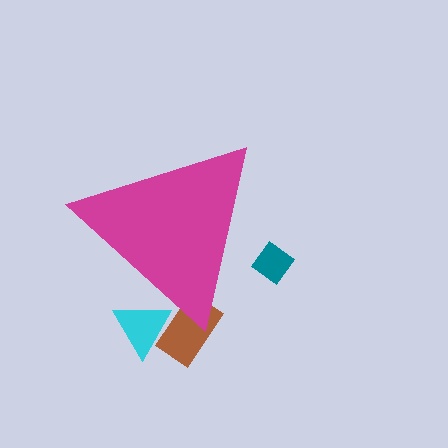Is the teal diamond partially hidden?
Yes, the teal diamond is partially hidden behind the magenta triangle.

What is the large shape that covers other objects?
A magenta triangle.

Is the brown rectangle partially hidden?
Yes, the brown rectangle is partially hidden behind the magenta triangle.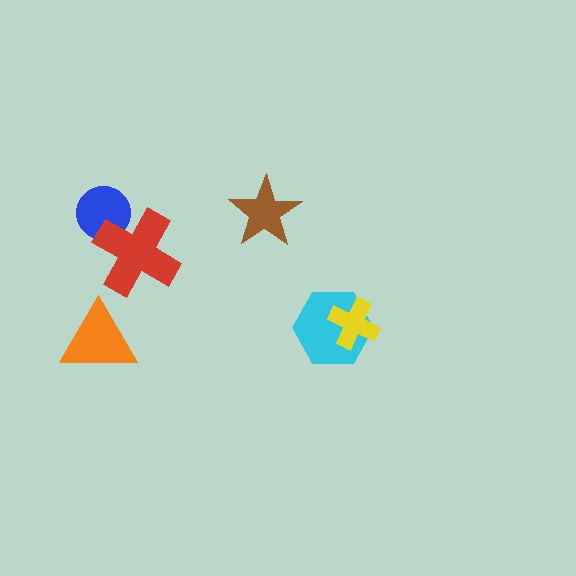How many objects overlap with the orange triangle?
0 objects overlap with the orange triangle.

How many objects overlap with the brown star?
0 objects overlap with the brown star.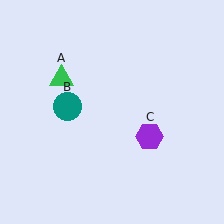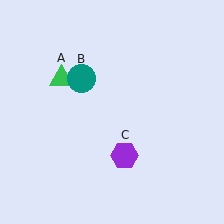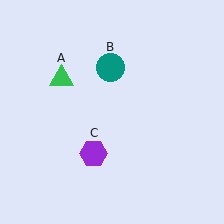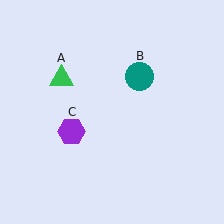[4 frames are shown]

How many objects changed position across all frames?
2 objects changed position: teal circle (object B), purple hexagon (object C).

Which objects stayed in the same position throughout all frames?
Green triangle (object A) remained stationary.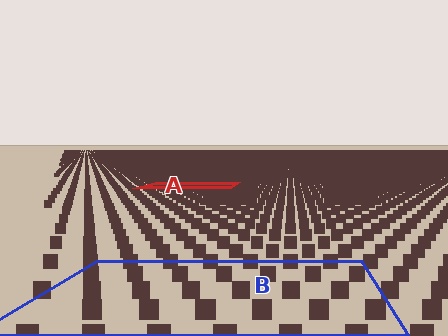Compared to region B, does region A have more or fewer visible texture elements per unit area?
Region A has more texture elements per unit area — they are packed more densely because it is farther away.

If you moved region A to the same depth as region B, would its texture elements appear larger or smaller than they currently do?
They would appear larger. At a closer depth, the same texture elements are projected at a bigger on-screen size.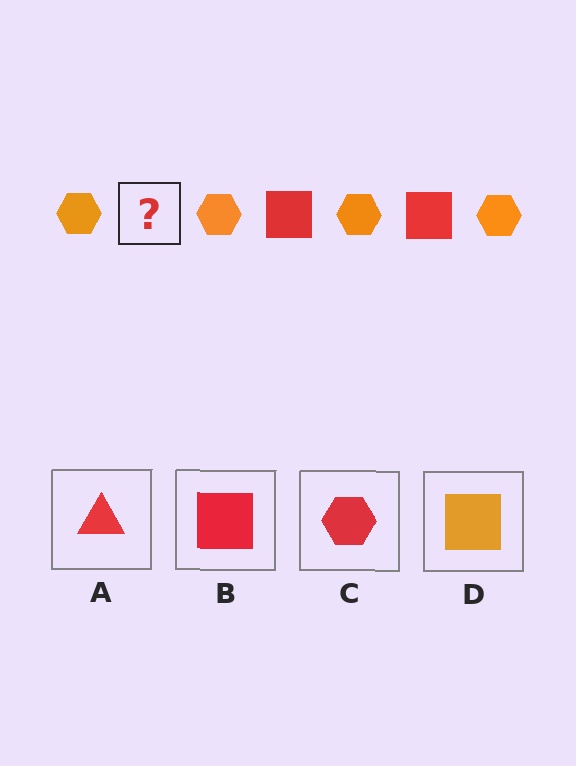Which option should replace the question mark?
Option B.